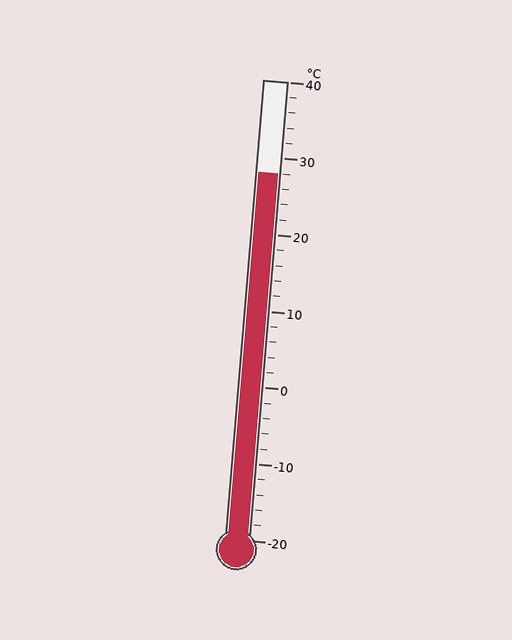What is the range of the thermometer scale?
The thermometer scale ranges from -20°C to 40°C.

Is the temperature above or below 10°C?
The temperature is above 10°C.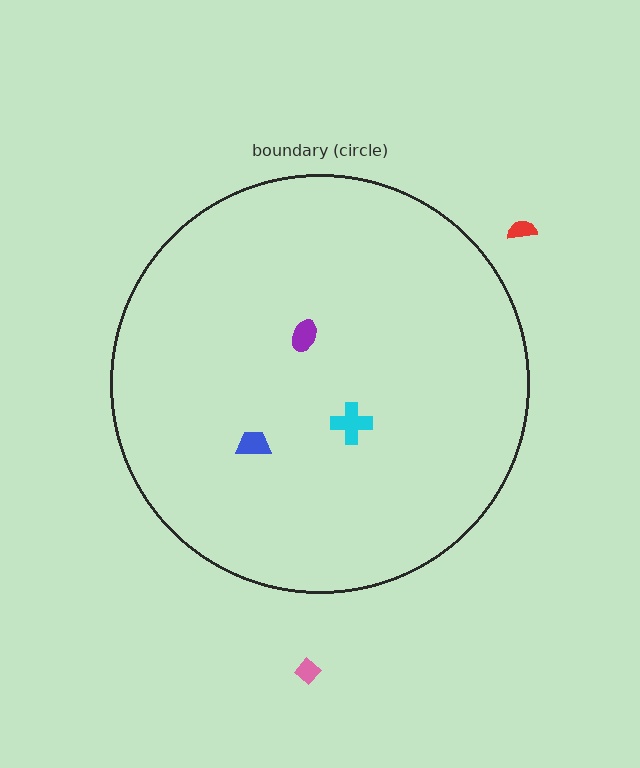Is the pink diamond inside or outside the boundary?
Outside.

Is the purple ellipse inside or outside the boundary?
Inside.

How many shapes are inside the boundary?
3 inside, 2 outside.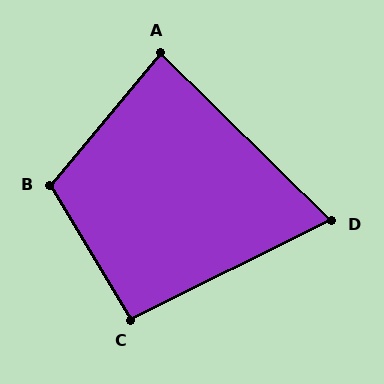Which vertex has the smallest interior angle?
D, at approximately 71 degrees.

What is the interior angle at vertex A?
Approximately 86 degrees (approximately right).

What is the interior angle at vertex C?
Approximately 94 degrees (approximately right).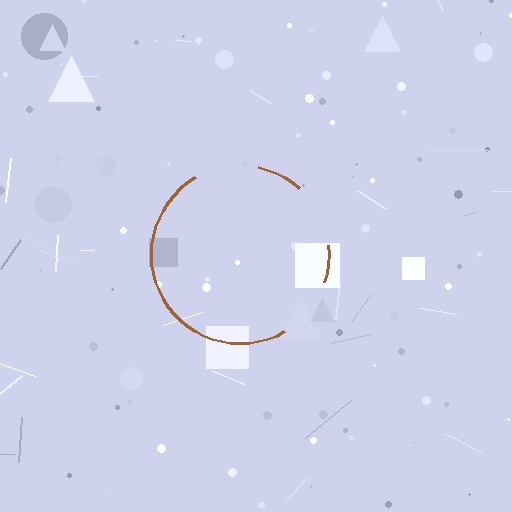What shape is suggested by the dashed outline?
The dashed outline suggests a circle.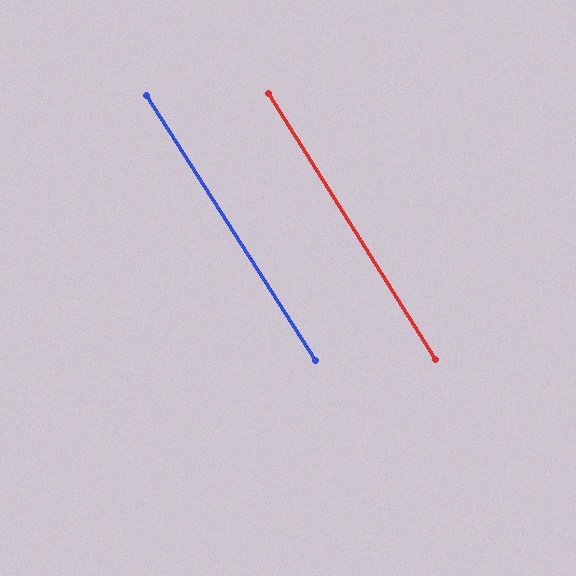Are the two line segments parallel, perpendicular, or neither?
Parallel — their directions differ by only 0.4°.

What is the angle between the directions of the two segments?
Approximately 0 degrees.